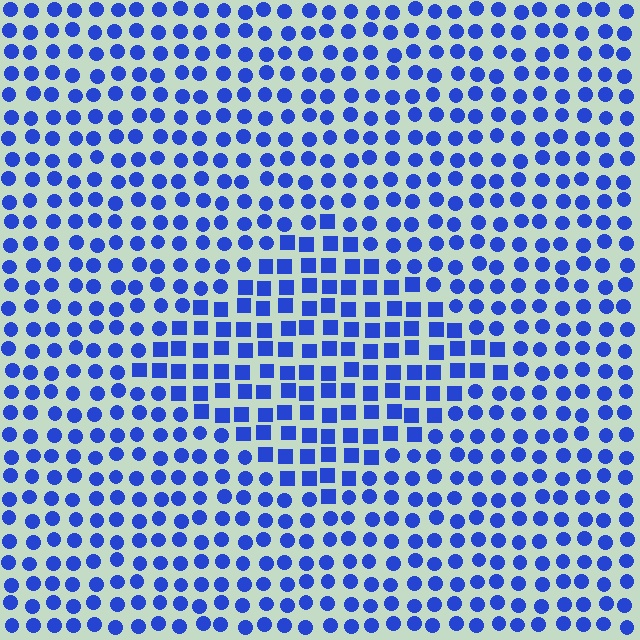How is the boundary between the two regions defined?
The boundary is defined by a change in element shape: squares inside vs. circles outside. All elements share the same color and spacing.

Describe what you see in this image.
The image is filled with small blue elements arranged in a uniform grid. A diamond-shaped region contains squares, while the surrounding area contains circles. The boundary is defined purely by the change in element shape.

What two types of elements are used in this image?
The image uses squares inside the diamond region and circles outside it.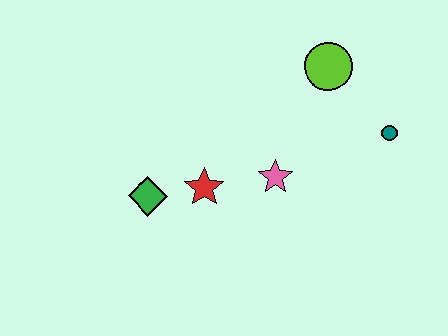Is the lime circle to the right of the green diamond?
Yes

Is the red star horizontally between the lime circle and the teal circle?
No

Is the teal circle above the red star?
Yes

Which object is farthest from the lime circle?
The green diamond is farthest from the lime circle.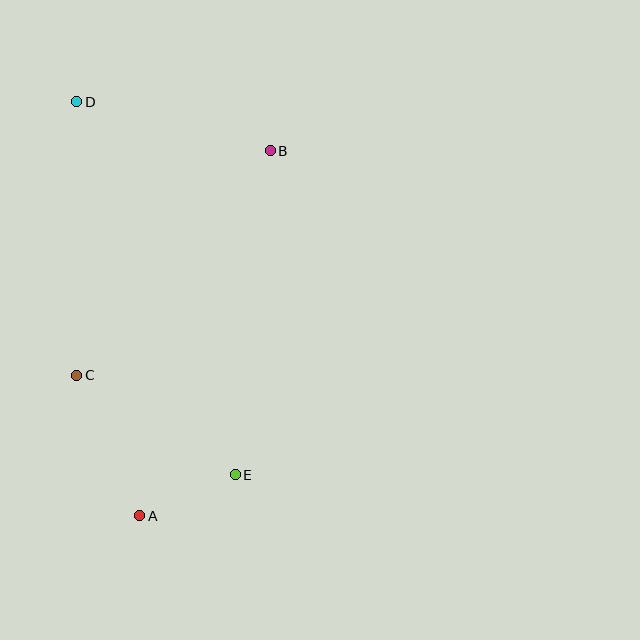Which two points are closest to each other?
Points A and E are closest to each other.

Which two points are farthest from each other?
Points A and D are farthest from each other.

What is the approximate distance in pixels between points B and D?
The distance between B and D is approximately 199 pixels.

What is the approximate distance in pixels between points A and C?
The distance between A and C is approximately 154 pixels.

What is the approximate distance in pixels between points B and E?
The distance between B and E is approximately 326 pixels.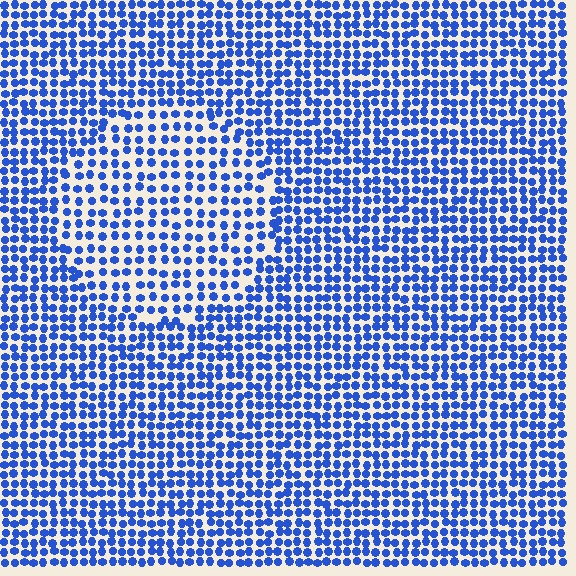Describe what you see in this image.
The image contains small blue elements arranged at two different densities. A circle-shaped region is visible where the elements are less densely packed than the surrounding area.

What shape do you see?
I see a circle.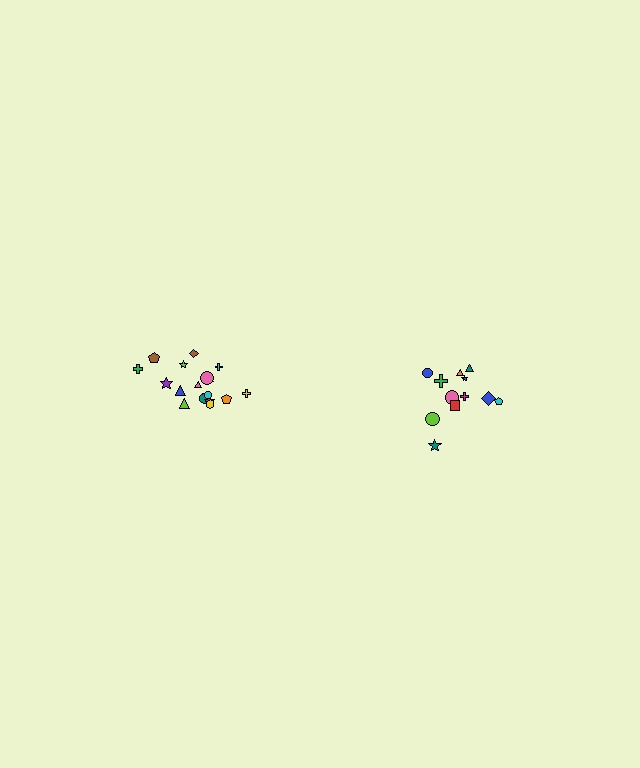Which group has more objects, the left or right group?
The left group.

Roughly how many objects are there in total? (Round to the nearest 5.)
Roughly 30 objects in total.